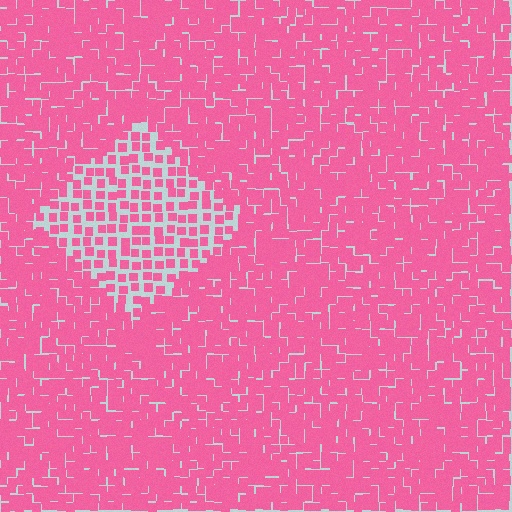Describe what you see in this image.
The image contains small pink elements arranged at two different densities. A diamond-shaped region is visible where the elements are less densely packed than the surrounding area.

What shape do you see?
I see a diamond.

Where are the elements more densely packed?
The elements are more densely packed outside the diamond boundary.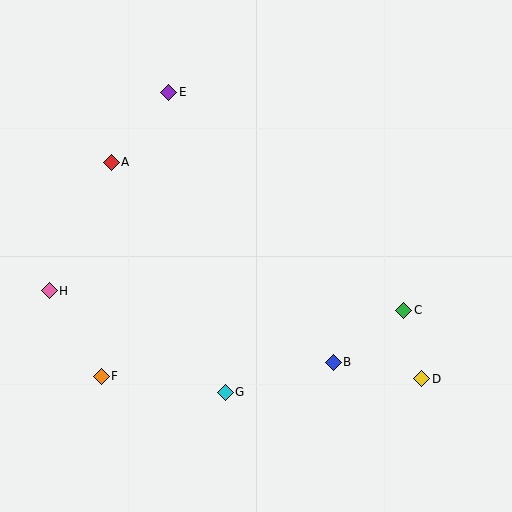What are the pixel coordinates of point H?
Point H is at (49, 291).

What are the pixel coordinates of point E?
Point E is at (169, 92).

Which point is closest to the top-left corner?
Point E is closest to the top-left corner.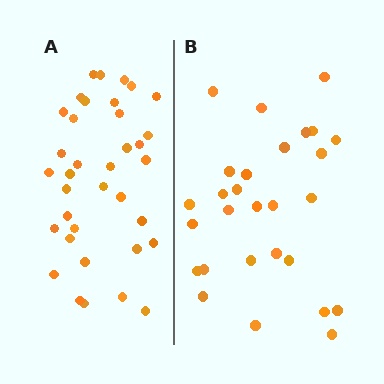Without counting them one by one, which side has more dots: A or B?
Region A (the left region) has more dots.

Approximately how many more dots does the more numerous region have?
Region A has roughly 8 or so more dots than region B.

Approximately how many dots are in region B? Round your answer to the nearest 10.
About 30 dots. (The exact count is 28, which rounds to 30.)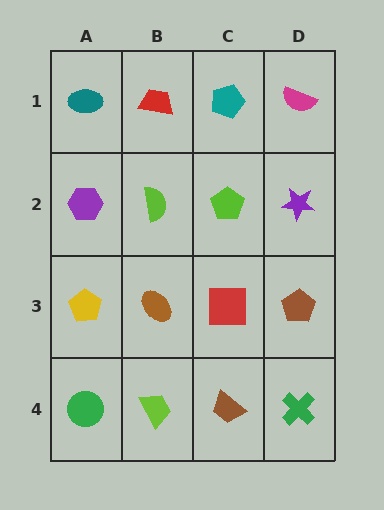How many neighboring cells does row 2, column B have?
4.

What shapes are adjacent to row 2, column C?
A teal pentagon (row 1, column C), a red square (row 3, column C), a lime semicircle (row 2, column B), a purple star (row 2, column D).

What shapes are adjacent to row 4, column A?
A yellow pentagon (row 3, column A), a lime trapezoid (row 4, column B).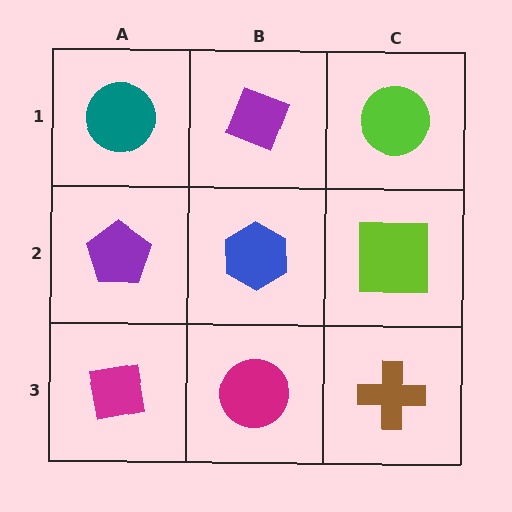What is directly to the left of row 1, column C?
A purple diamond.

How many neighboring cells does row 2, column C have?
3.